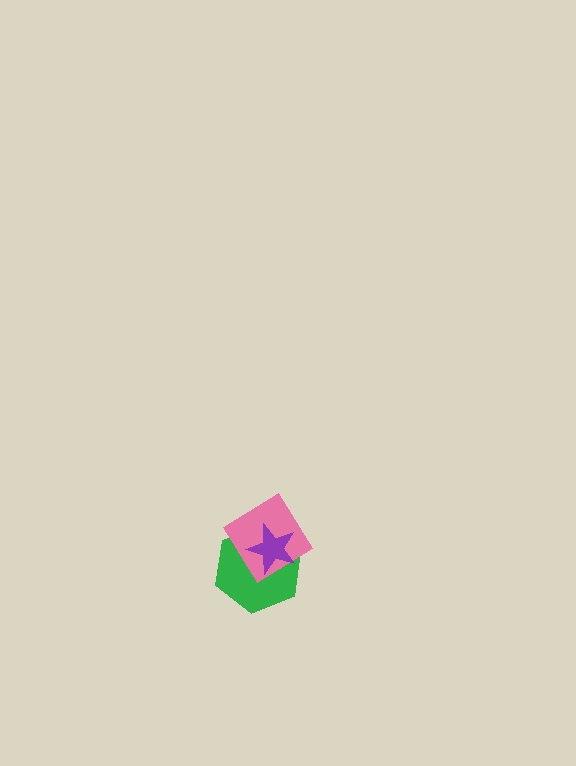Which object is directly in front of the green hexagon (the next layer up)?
The pink diamond is directly in front of the green hexagon.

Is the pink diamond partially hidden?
Yes, it is partially covered by another shape.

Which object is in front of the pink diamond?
The purple star is in front of the pink diamond.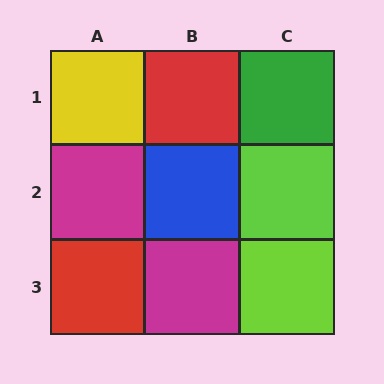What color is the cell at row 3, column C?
Lime.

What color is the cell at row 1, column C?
Green.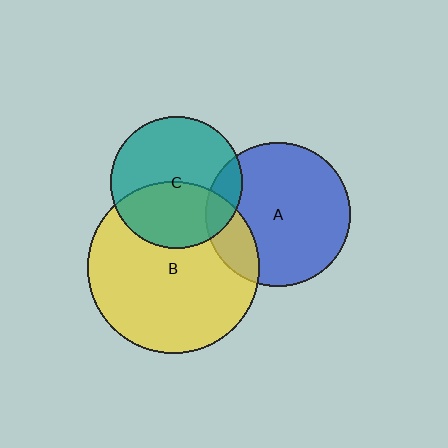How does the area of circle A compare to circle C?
Approximately 1.2 times.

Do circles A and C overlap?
Yes.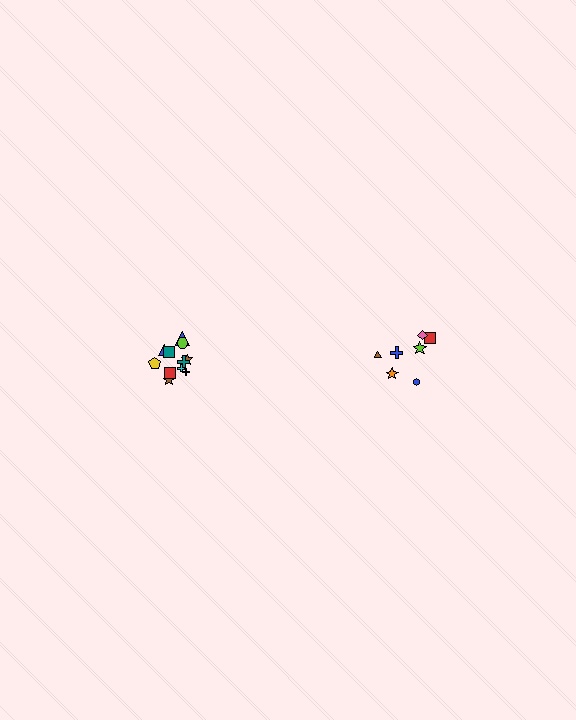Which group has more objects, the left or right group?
The left group.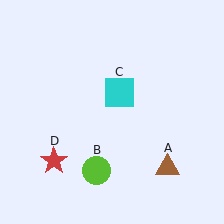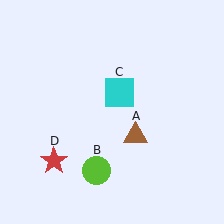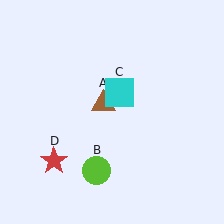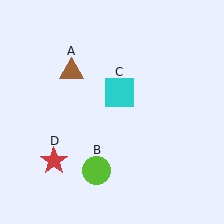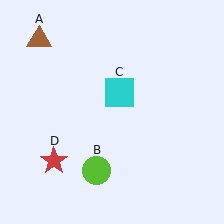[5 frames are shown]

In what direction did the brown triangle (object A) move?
The brown triangle (object A) moved up and to the left.